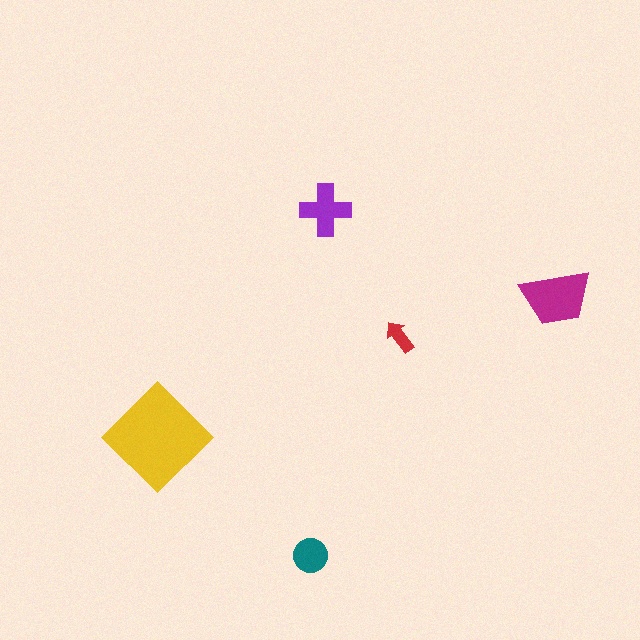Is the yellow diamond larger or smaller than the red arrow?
Larger.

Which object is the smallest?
The red arrow.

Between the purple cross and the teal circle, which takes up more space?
The purple cross.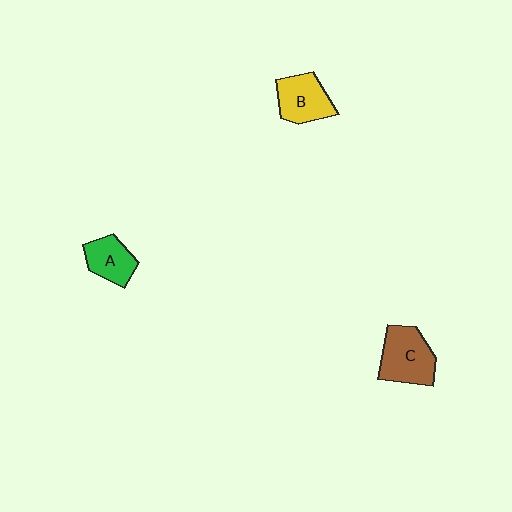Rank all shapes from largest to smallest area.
From largest to smallest: C (brown), B (yellow), A (green).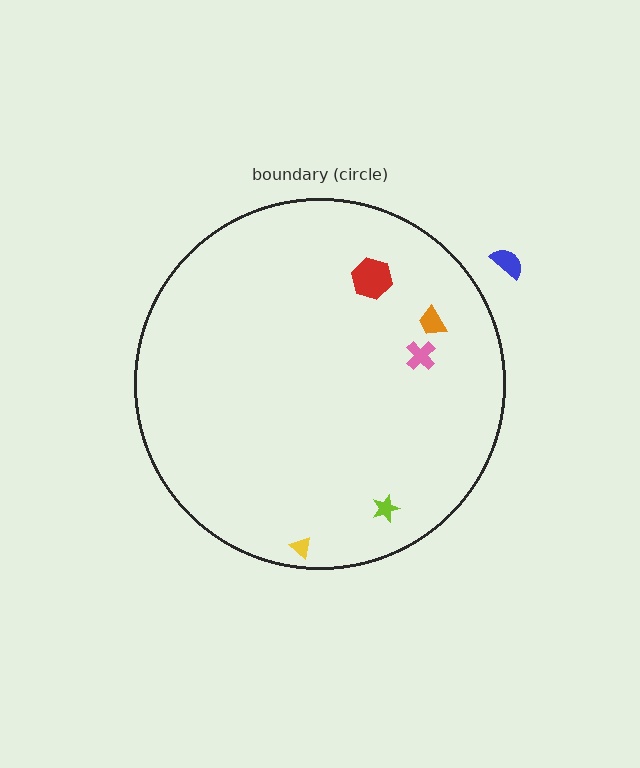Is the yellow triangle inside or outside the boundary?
Inside.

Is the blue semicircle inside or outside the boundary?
Outside.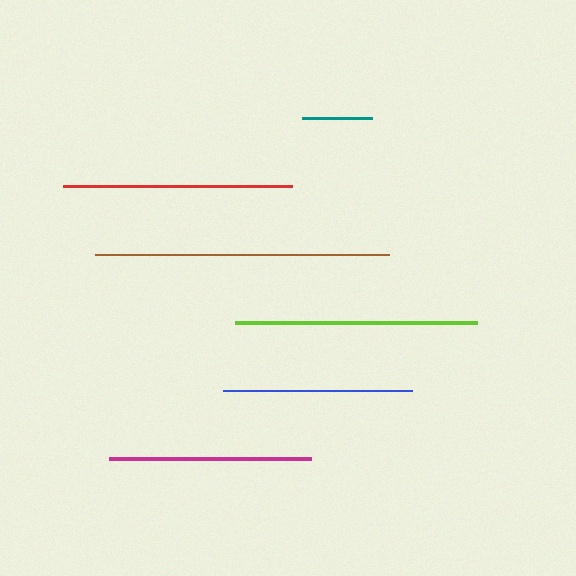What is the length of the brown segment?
The brown segment is approximately 294 pixels long.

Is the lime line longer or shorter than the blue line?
The lime line is longer than the blue line.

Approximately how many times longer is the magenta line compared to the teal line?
The magenta line is approximately 2.9 times the length of the teal line.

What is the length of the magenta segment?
The magenta segment is approximately 202 pixels long.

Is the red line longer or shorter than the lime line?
The lime line is longer than the red line.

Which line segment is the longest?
The brown line is the longest at approximately 294 pixels.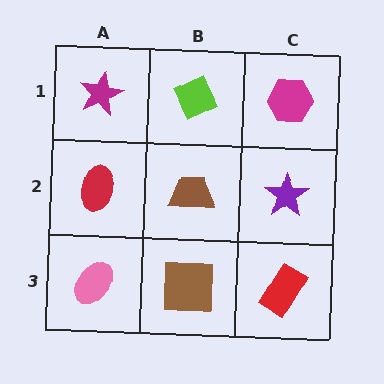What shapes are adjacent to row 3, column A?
A red ellipse (row 2, column A), a brown square (row 3, column B).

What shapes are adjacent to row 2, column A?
A magenta star (row 1, column A), a pink ellipse (row 3, column A), a brown trapezoid (row 2, column B).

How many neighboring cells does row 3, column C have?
2.